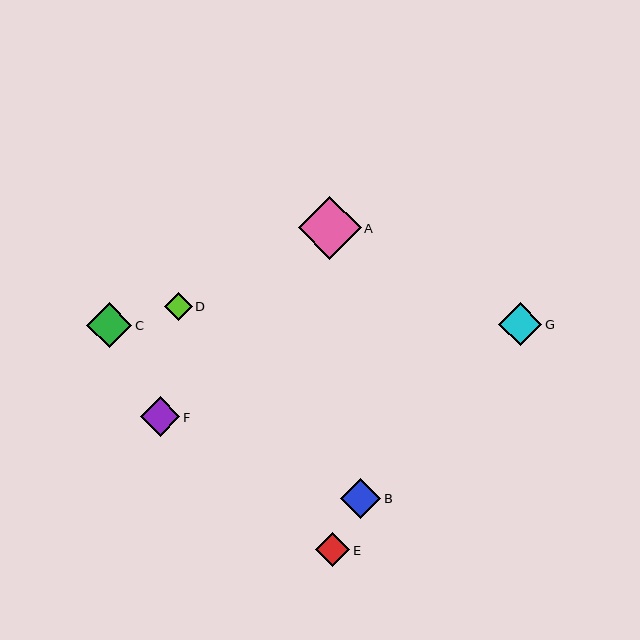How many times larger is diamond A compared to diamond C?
Diamond A is approximately 1.4 times the size of diamond C.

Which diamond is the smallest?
Diamond D is the smallest with a size of approximately 28 pixels.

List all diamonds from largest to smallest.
From largest to smallest: A, C, G, B, F, E, D.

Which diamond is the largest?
Diamond A is the largest with a size of approximately 63 pixels.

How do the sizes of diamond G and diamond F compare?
Diamond G and diamond F are approximately the same size.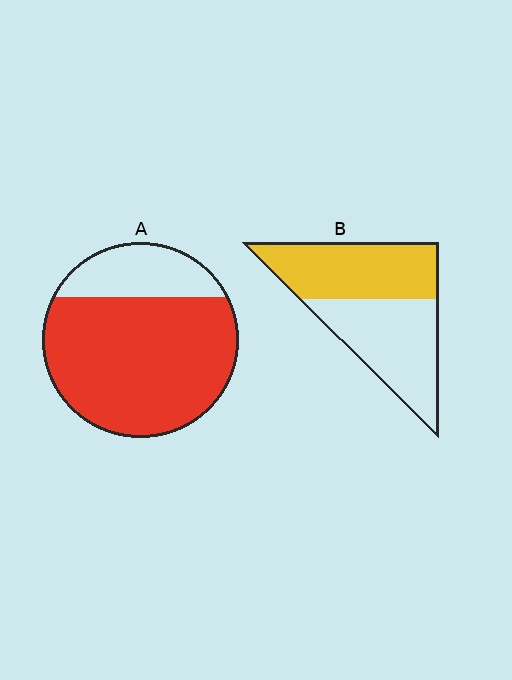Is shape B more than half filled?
Roughly half.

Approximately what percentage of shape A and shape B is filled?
A is approximately 75% and B is approximately 50%.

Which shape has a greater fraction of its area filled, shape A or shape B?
Shape A.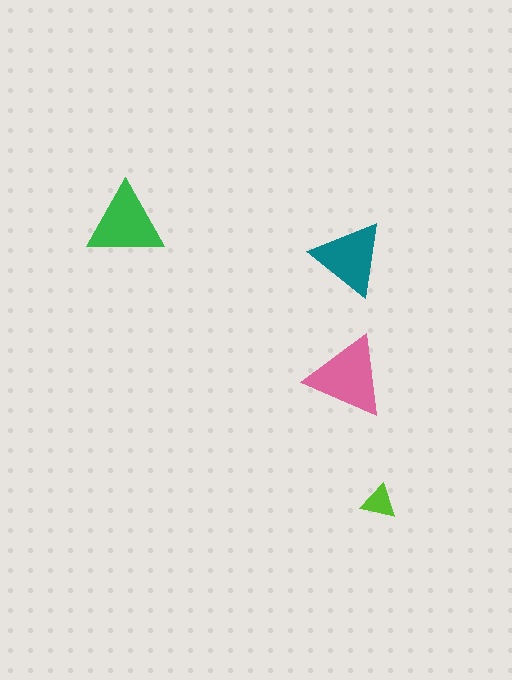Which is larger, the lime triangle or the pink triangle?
The pink one.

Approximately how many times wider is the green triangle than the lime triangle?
About 2 times wider.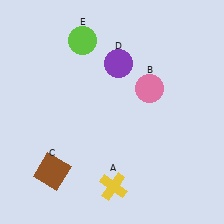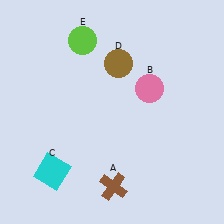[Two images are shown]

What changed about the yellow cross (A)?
In Image 1, A is yellow. In Image 2, it changed to brown.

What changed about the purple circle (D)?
In Image 1, D is purple. In Image 2, it changed to brown.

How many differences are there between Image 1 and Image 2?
There are 3 differences between the two images.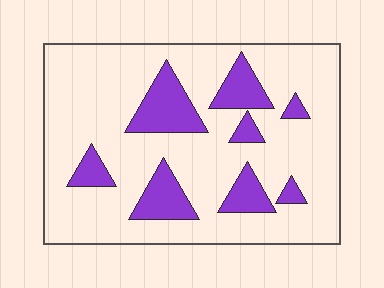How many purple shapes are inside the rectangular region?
8.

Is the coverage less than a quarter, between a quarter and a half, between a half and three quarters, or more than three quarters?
Less than a quarter.